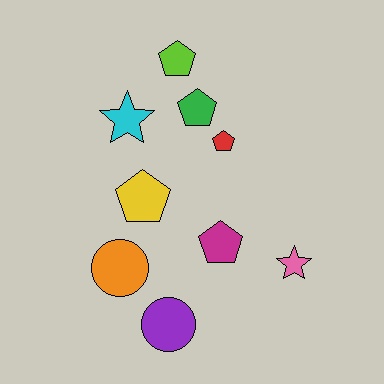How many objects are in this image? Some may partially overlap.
There are 9 objects.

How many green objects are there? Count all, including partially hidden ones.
There is 1 green object.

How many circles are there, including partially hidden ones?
There are 2 circles.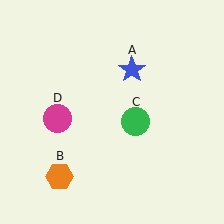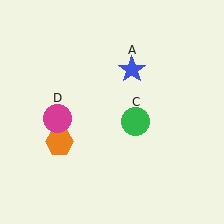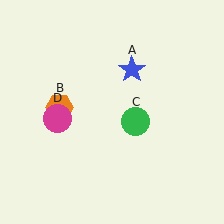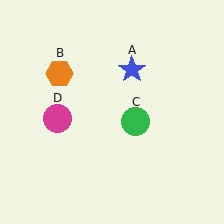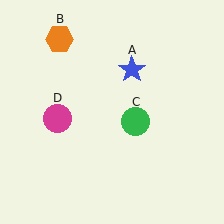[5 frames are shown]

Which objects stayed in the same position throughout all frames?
Blue star (object A) and green circle (object C) and magenta circle (object D) remained stationary.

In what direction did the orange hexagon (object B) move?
The orange hexagon (object B) moved up.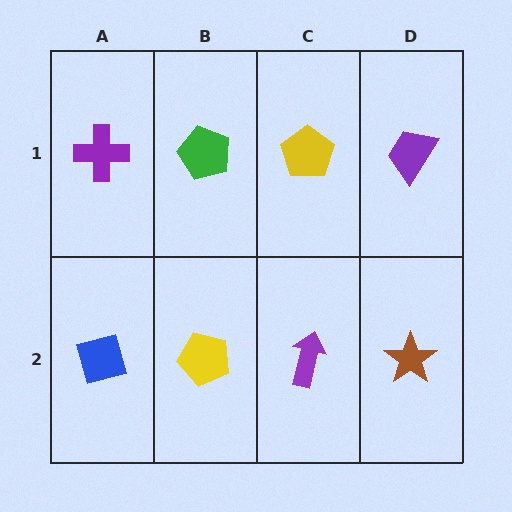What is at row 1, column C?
A yellow pentagon.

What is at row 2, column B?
A yellow pentagon.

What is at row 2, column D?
A brown star.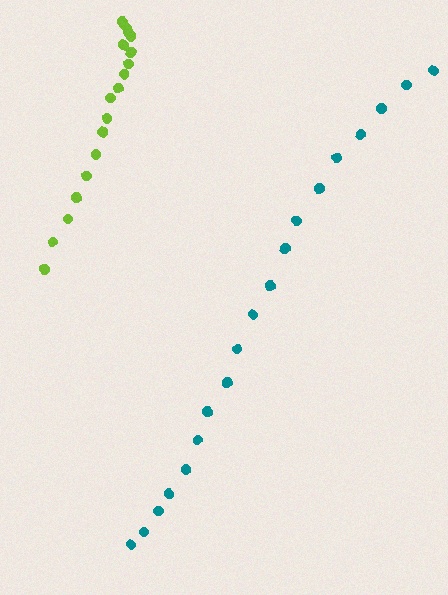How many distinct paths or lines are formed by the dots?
There are 2 distinct paths.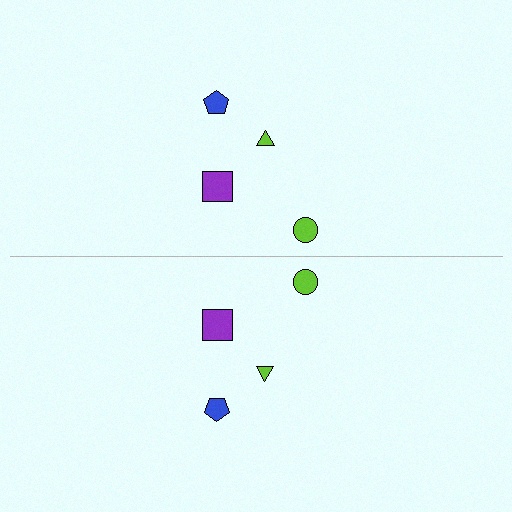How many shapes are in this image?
There are 8 shapes in this image.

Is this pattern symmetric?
Yes, this pattern has bilateral (reflection) symmetry.